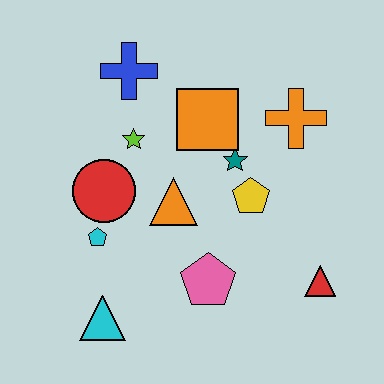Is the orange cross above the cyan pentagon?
Yes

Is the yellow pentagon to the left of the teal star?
No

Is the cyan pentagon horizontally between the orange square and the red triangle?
No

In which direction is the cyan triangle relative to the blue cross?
The cyan triangle is below the blue cross.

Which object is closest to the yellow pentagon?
The teal star is closest to the yellow pentagon.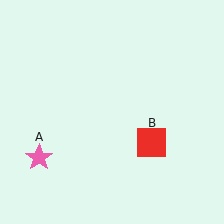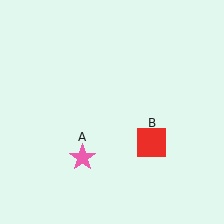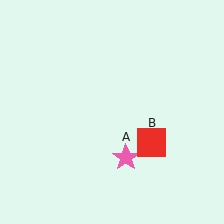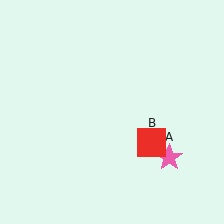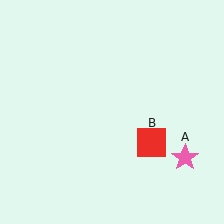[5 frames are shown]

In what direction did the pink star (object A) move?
The pink star (object A) moved right.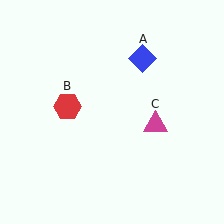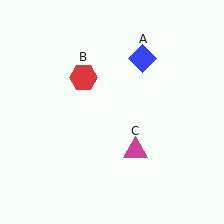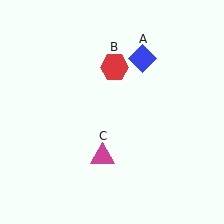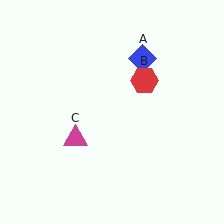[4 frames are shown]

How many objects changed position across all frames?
2 objects changed position: red hexagon (object B), magenta triangle (object C).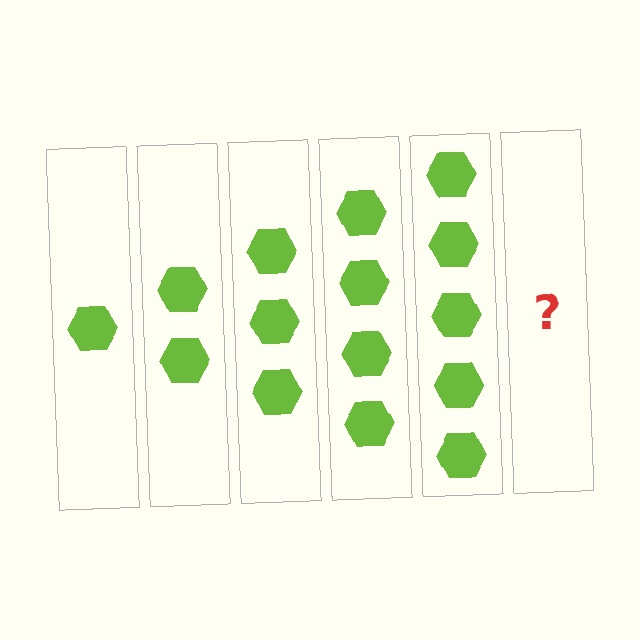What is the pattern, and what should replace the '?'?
The pattern is that each step adds one more hexagon. The '?' should be 6 hexagons.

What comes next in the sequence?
The next element should be 6 hexagons.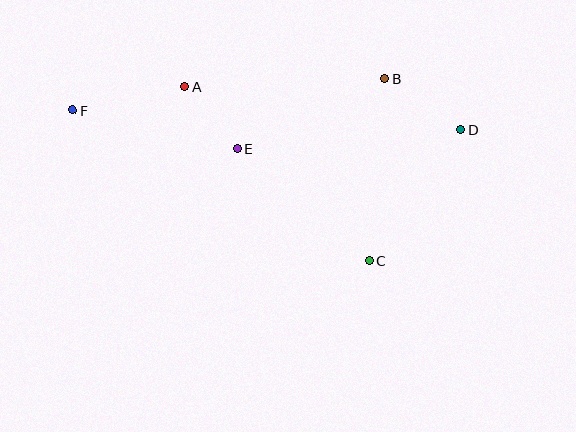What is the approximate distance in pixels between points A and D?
The distance between A and D is approximately 280 pixels.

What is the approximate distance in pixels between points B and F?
The distance between B and F is approximately 313 pixels.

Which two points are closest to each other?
Points A and E are closest to each other.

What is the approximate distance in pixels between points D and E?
The distance between D and E is approximately 224 pixels.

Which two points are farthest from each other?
Points D and F are farthest from each other.